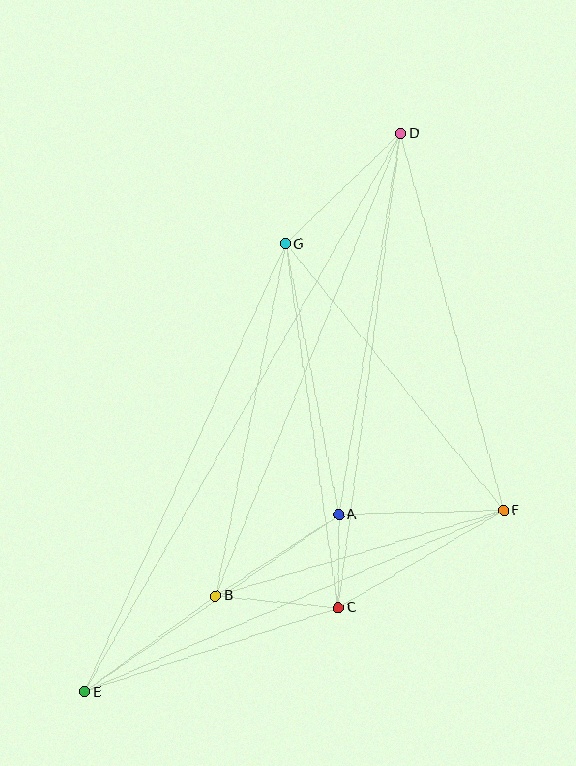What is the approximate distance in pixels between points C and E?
The distance between C and E is approximately 267 pixels.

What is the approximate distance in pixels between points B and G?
The distance between B and G is approximately 359 pixels.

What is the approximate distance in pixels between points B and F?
The distance between B and F is approximately 300 pixels.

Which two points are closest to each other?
Points A and C are closest to each other.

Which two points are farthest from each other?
Points D and E are farthest from each other.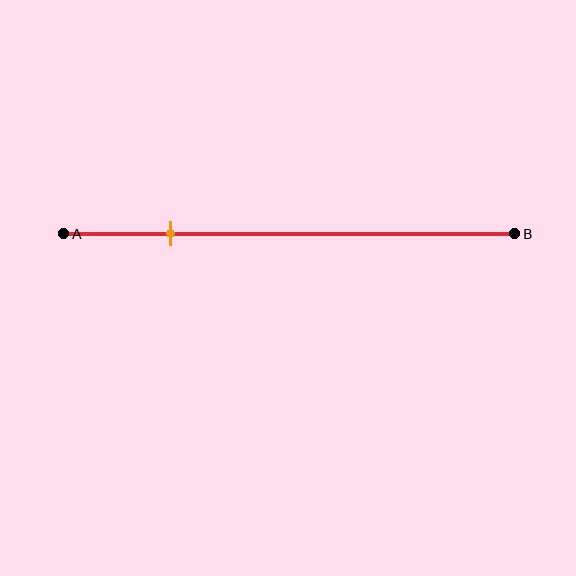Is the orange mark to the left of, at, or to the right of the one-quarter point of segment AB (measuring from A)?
The orange mark is approximately at the one-quarter point of segment AB.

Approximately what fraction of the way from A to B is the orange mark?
The orange mark is approximately 25% of the way from A to B.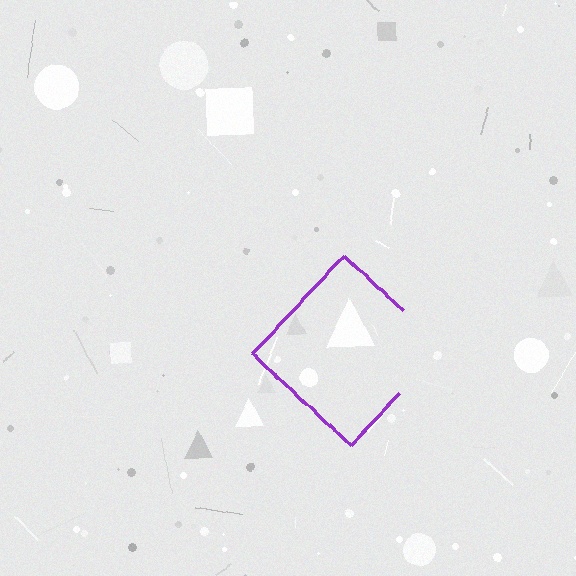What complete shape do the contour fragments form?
The contour fragments form a diamond.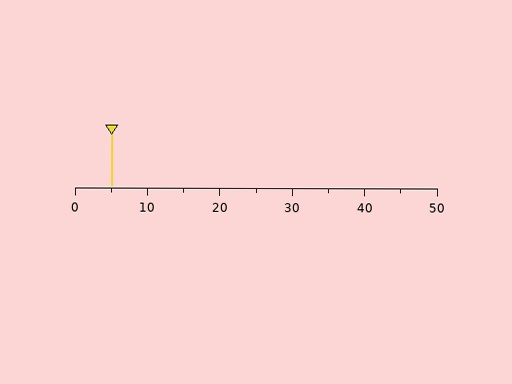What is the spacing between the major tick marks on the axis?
The major ticks are spaced 10 apart.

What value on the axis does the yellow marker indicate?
The marker indicates approximately 5.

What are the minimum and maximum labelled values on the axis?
The axis runs from 0 to 50.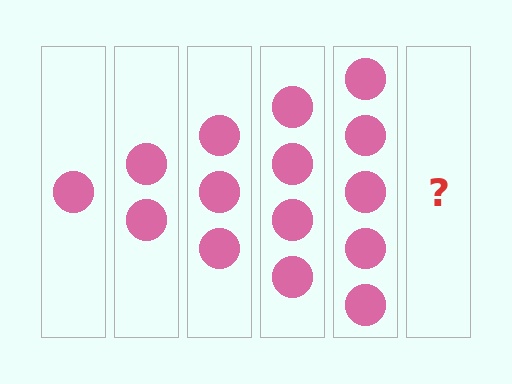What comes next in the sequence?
The next element should be 6 circles.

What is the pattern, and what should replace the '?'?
The pattern is that each step adds one more circle. The '?' should be 6 circles.